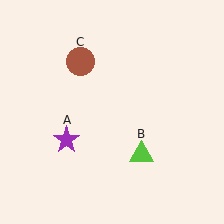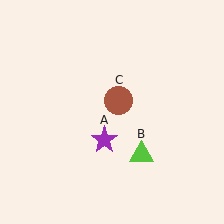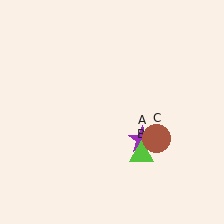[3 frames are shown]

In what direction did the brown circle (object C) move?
The brown circle (object C) moved down and to the right.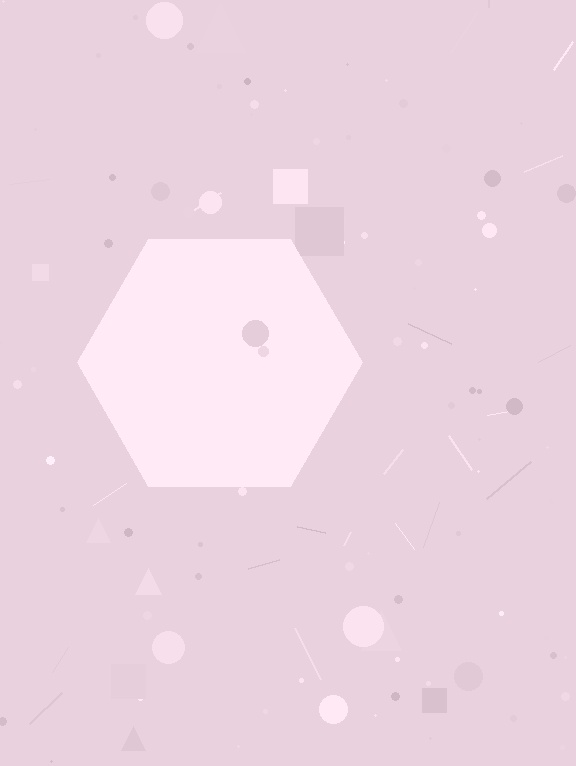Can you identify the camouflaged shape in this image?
The camouflaged shape is a hexagon.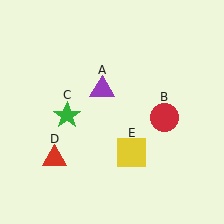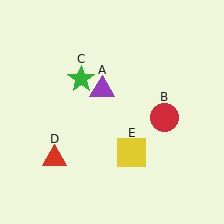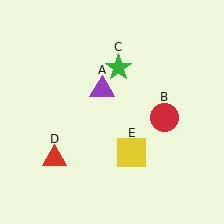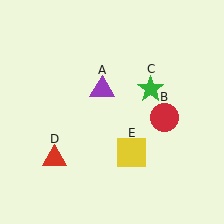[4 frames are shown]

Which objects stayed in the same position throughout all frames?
Purple triangle (object A) and red circle (object B) and red triangle (object D) and yellow square (object E) remained stationary.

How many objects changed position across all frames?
1 object changed position: green star (object C).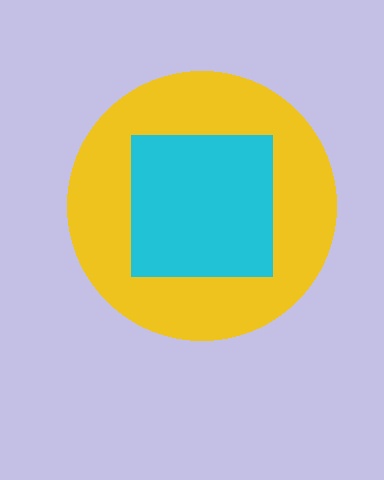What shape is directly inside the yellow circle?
The cyan square.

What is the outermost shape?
The yellow circle.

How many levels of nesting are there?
2.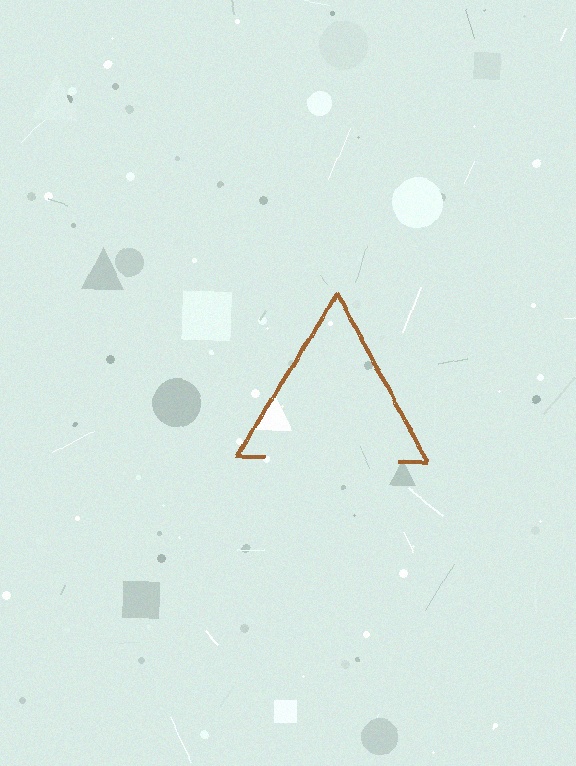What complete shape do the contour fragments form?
The contour fragments form a triangle.